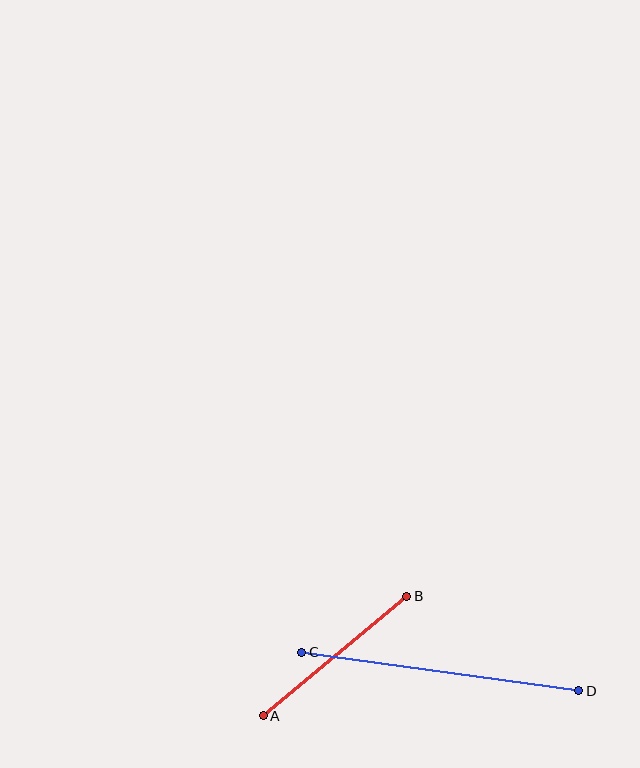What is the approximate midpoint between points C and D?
The midpoint is at approximately (440, 671) pixels.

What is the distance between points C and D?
The distance is approximately 280 pixels.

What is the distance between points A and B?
The distance is approximately 187 pixels.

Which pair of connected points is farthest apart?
Points C and D are farthest apart.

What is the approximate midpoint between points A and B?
The midpoint is at approximately (335, 656) pixels.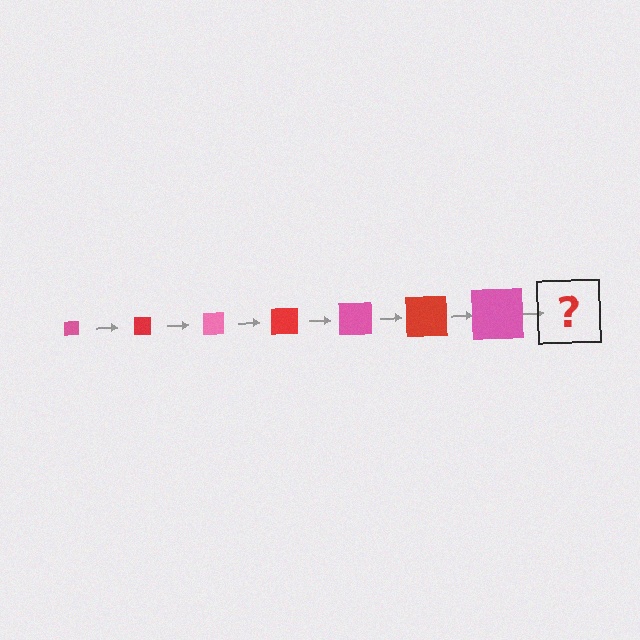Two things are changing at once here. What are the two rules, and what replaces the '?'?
The two rules are that the square grows larger each step and the color cycles through pink and red. The '?' should be a red square, larger than the previous one.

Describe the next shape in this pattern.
It should be a red square, larger than the previous one.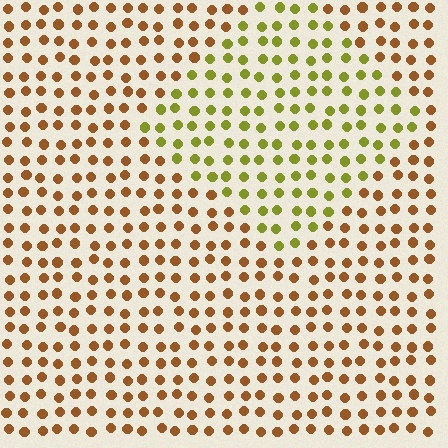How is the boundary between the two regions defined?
The boundary is defined purely by a slight shift in hue (about 45 degrees). Spacing, size, and orientation are identical on both sides.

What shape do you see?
I see a diamond.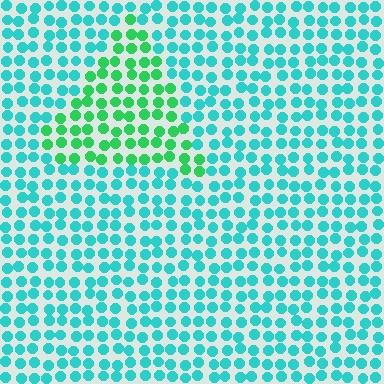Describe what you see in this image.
The image is filled with small cyan elements in a uniform arrangement. A triangle-shaped region is visible where the elements are tinted to a slightly different hue, forming a subtle color boundary.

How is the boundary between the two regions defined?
The boundary is defined purely by a slight shift in hue (about 41 degrees). Spacing, size, and orientation are identical on both sides.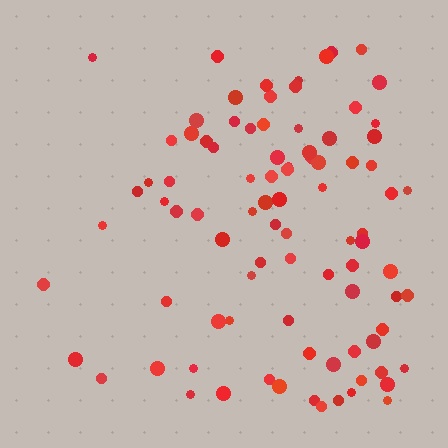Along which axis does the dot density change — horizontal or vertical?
Horizontal.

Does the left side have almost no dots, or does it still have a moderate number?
Still a moderate number, just noticeably fewer than the right.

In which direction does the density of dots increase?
From left to right, with the right side densest.